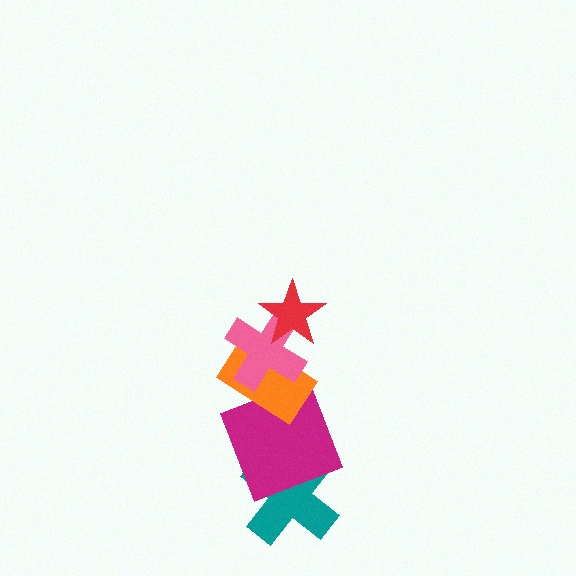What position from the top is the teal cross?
The teal cross is 5th from the top.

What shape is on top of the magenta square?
The orange rectangle is on top of the magenta square.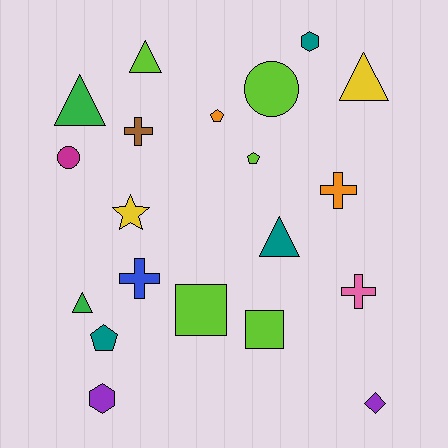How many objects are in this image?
There are 20 objects.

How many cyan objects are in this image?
There are no cyan objects.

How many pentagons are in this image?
There are 3 pentagons.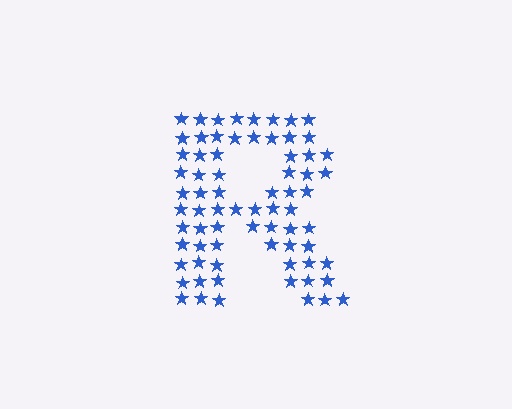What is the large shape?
The large shape is the letter R.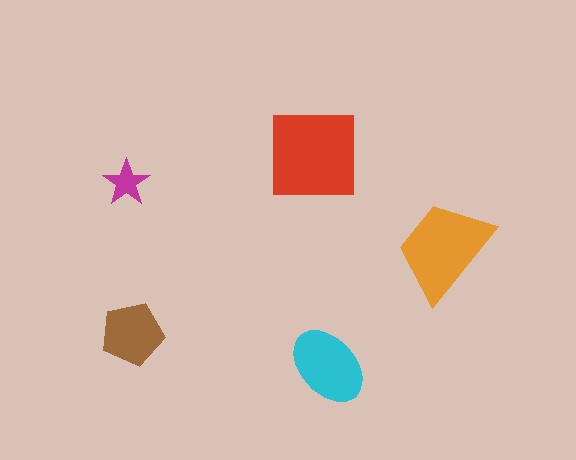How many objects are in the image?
There are 5 objects in the image.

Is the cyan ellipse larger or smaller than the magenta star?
Larger.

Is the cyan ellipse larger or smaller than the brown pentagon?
Larger.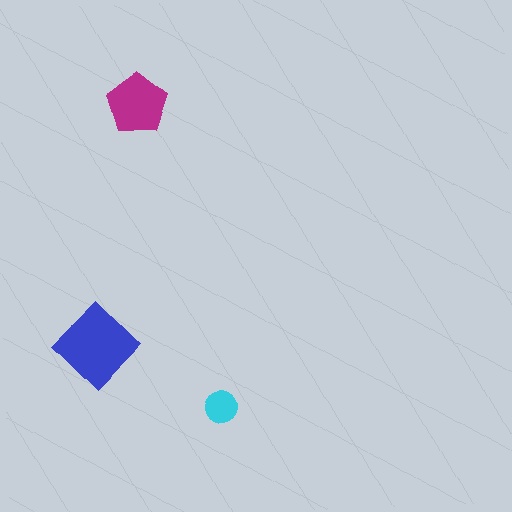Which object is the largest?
The blue diamond.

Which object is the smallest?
The cyan circle.